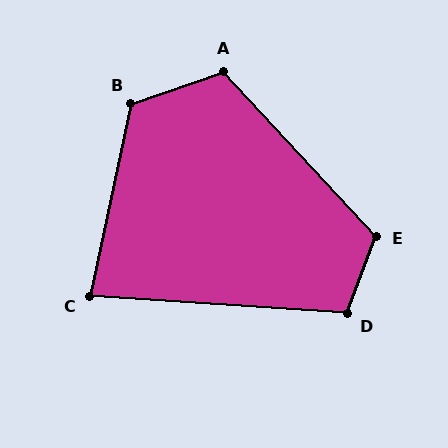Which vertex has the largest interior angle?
B, at approximately 121 degrees.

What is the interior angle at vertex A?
Approximately 114 degrees (obtuse).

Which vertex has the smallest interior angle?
C, at approximately 82 degrees.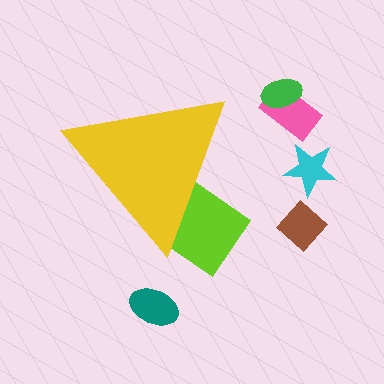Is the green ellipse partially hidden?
No, the green ellipse is fully visible.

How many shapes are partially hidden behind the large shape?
1 shape is partially hidden.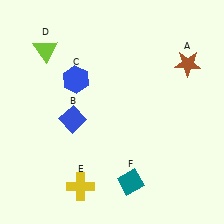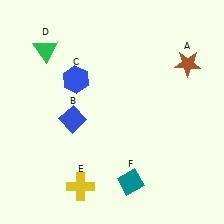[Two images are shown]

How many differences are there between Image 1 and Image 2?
There is 1 difference between the two images.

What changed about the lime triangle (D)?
In Image 1, D is lime. In Image 2, it changed to green.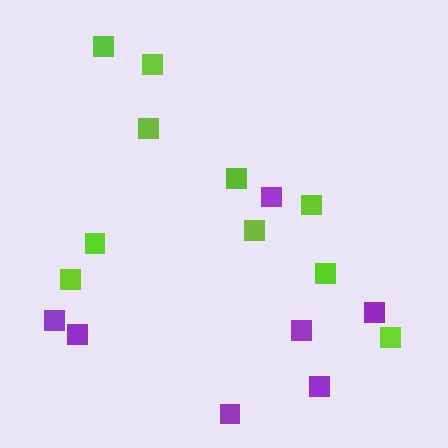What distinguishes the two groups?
There are 2 groups: one group of lime squares (10) and one group of purple squares (7).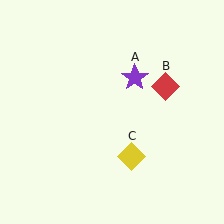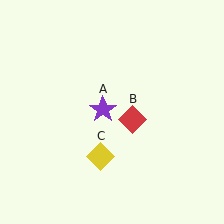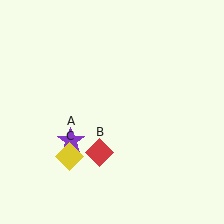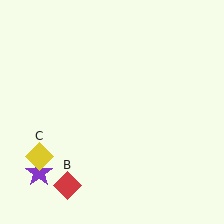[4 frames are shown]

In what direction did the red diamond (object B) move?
The red diamond (object B) moved down and to the left.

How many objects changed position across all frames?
3 objects changed position: purple star (object A), red diamond (object B), yellow diamond (object C).